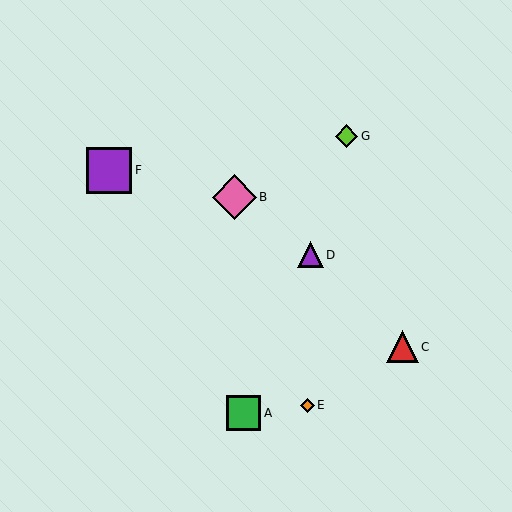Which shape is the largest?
The purple square (labeled F) is the largest.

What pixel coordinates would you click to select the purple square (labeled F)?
Click at (109, 170) to select the purple square F.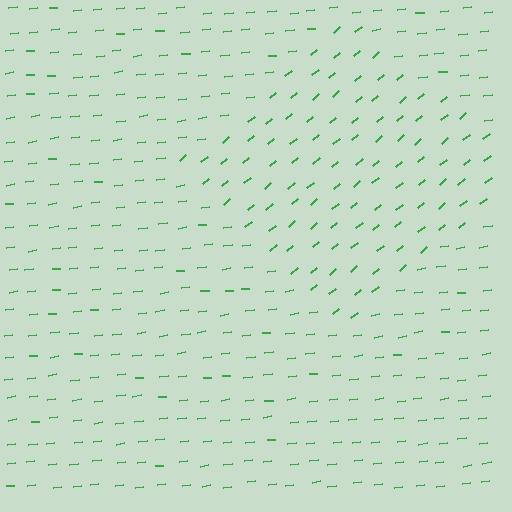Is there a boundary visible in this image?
Yes, there is a texture boundary formed by a change in line orientation.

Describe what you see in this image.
The image is filled with small green line segments. A diamond region in the image has lines oriented differently from the surrounding lines, creating a visible texture boundary.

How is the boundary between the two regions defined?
The boundary is defined purely by a change in line orientation (approximately 33 degrees difference). All lines are the same color and thickness.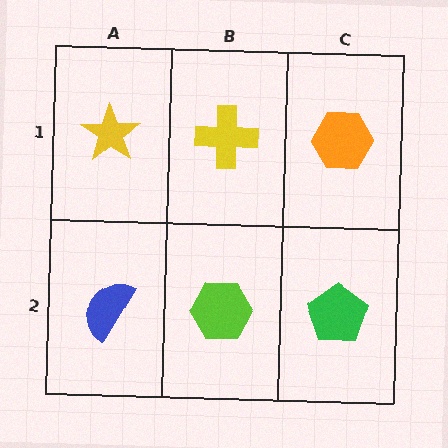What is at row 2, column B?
A lime hexagon.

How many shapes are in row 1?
3 shapes.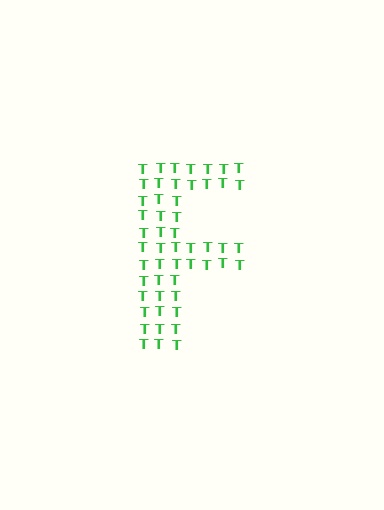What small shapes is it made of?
It is made of small letter T's.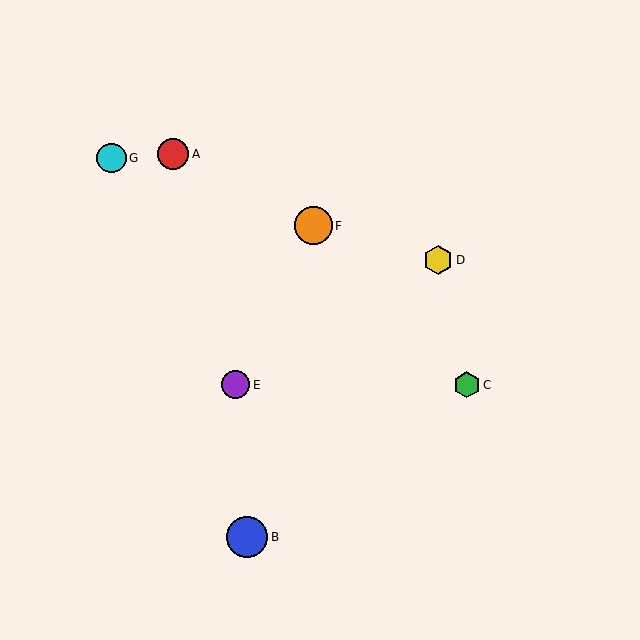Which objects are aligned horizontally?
Objects C, E are aligned horizontally.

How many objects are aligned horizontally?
2 objects (C, E) are aligned horizontally.